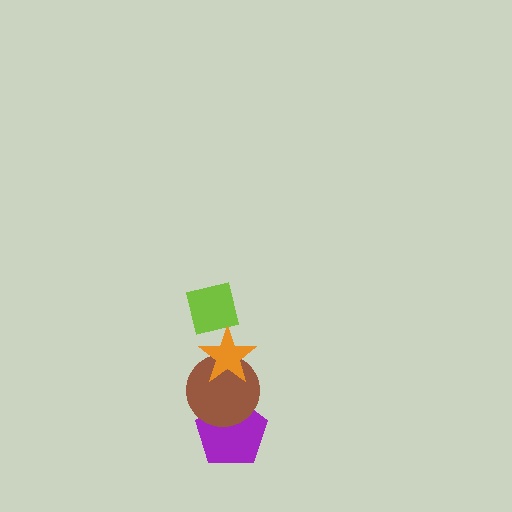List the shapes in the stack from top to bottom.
From top to bottom: the lime square, the orange star, the brown circle, the purple pentagon.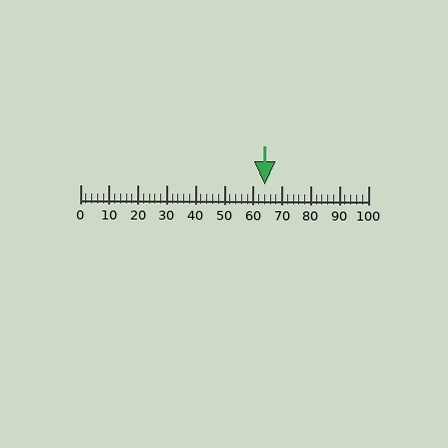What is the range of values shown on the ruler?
The ruler shows values from 0 to 100.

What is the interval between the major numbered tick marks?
The major tick marks are spaced 10 units apart.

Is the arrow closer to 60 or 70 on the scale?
The arrow is closer to 60.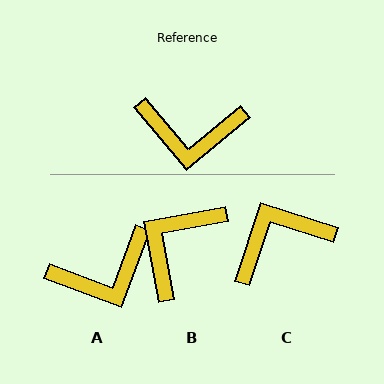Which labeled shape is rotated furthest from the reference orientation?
C, about 148 degrees away.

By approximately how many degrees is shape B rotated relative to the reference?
Approximately 119 degrees clockwise.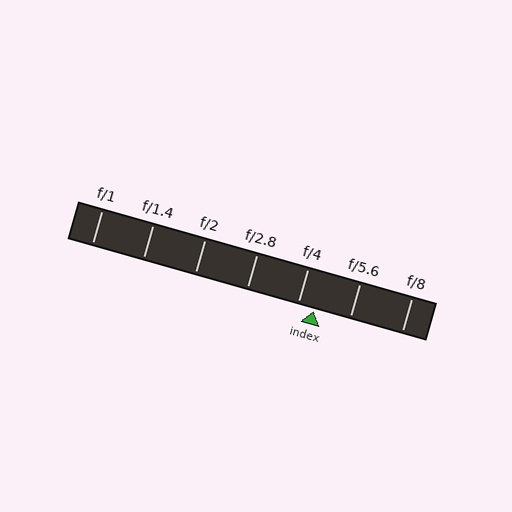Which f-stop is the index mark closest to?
The index mark is closest to f/4.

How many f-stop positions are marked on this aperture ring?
There are 7 f-stop positions marked.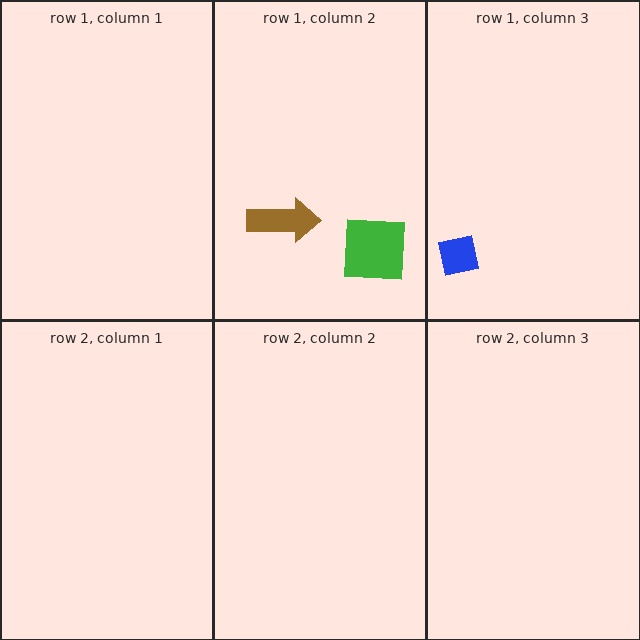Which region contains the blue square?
The row 1, column 3 region.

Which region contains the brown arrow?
The row 1, column 2 region.